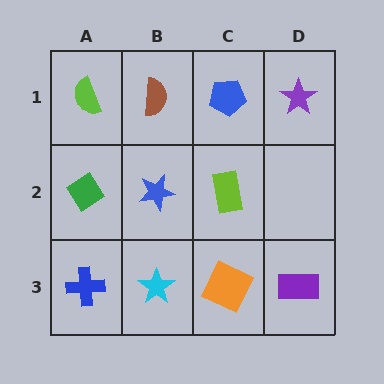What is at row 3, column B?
A cyan star.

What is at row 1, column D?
A purple star.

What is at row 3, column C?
An orange square.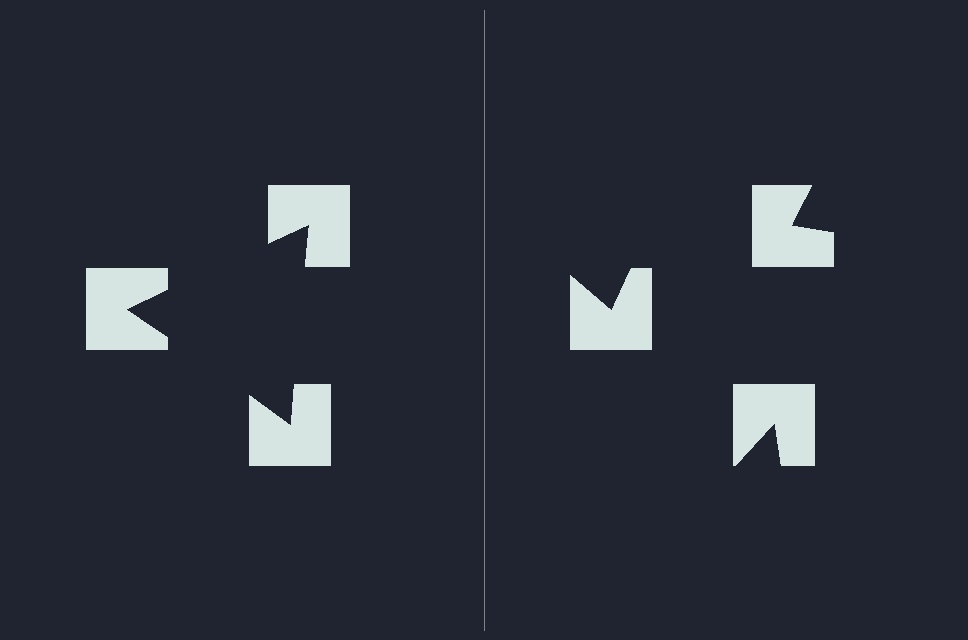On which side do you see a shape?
An illusory triangle appears on the left side. On the right side the wedge cuts are rotated, so no coherent shape forms.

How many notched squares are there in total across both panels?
6 — 3 on each side.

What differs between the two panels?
The notched squares are positioned identically on both sides; only the wedge orientations differ. On the left they align to a triangle; on the right they are misaligned.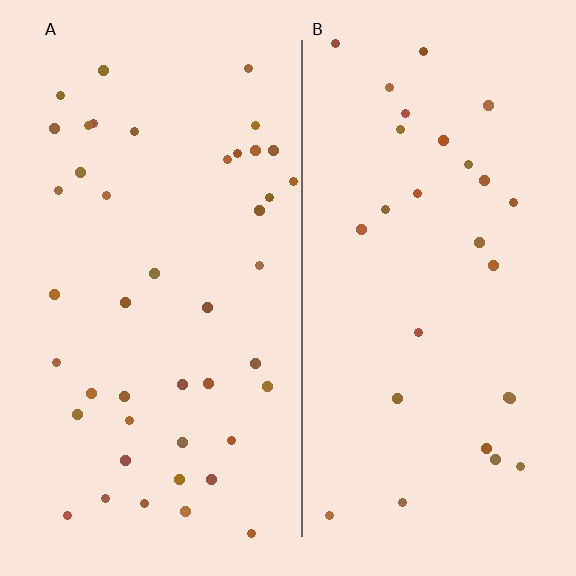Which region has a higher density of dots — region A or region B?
A (the left).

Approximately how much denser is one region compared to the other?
Approximately 1.6× — region A over region B.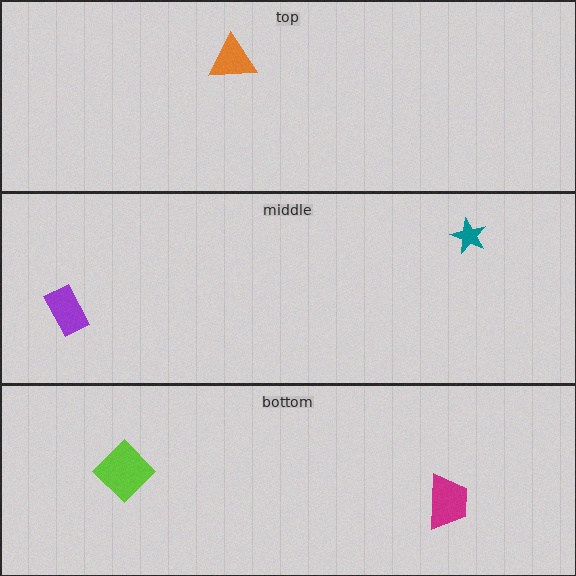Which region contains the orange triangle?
The top region.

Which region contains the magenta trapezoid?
The bottom region.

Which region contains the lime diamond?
The bottom region.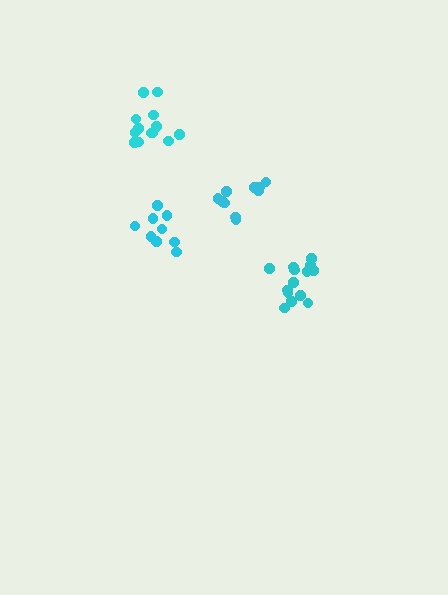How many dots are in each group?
Group 1: 13 dots, Group 2: 14 dots, Group 3: 9 dots, Group 4: 10 dots (46 total).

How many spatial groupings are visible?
There are 4 spatial groupings.